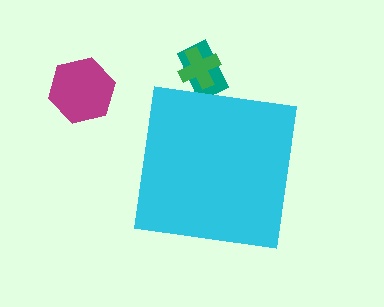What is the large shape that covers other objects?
A cyan square.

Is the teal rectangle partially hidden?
Yes, the teal rectangle is partially hidden behind the cyan square.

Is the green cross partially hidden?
Yes, the green cross is partially hidden behind the cyan square.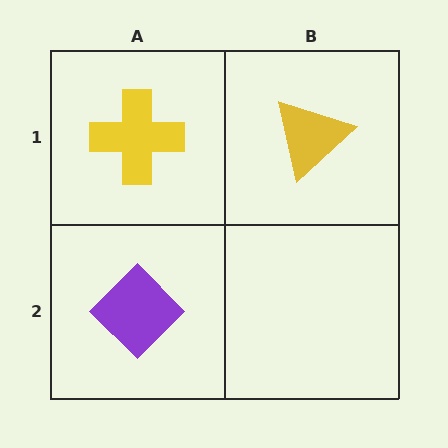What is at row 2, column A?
A purple diamond.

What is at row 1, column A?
A yellow cross.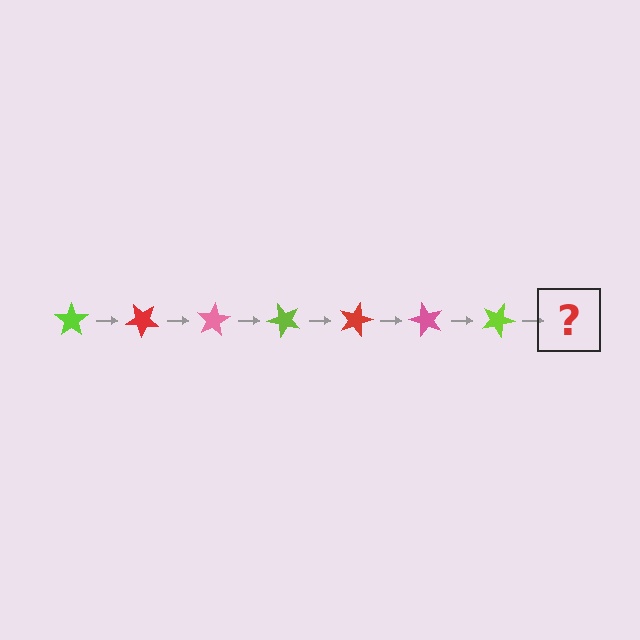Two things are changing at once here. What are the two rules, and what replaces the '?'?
The two rules are that it rotates 40 degrees each step and the color cycles through lime, red, and pink. The '?' should be a red star, rotated 280 degrees from the start.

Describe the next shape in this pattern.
It should be a red star, rotated 280 degrees from the start.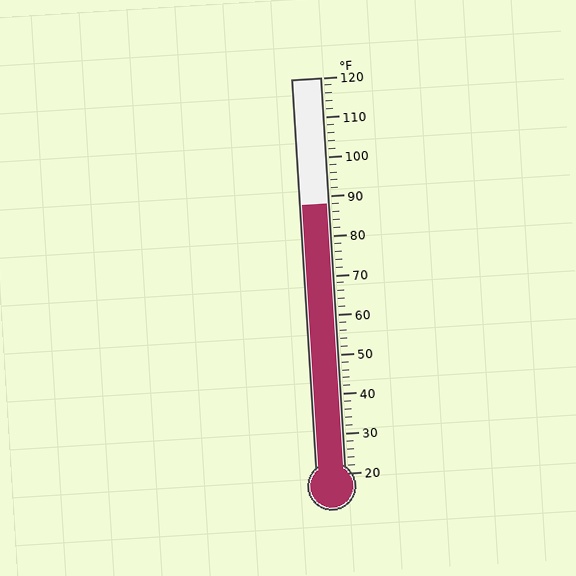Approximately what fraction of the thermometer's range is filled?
The thermometer is filled to approximately 70% of its range.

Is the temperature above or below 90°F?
The temperature is below 90°F.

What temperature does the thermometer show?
The thermometer shows approximately 88°F.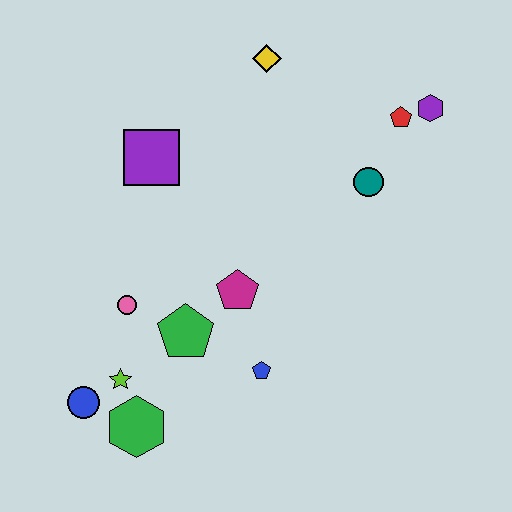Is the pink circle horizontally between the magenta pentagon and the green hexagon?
No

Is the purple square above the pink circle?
Yes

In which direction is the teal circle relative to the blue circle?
The teal circle is to the right of the blue circle.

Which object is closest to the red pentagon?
The purple hexagon is closest to the red pentagon.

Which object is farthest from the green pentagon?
The purple hexagon is farthest from the green pentagon.